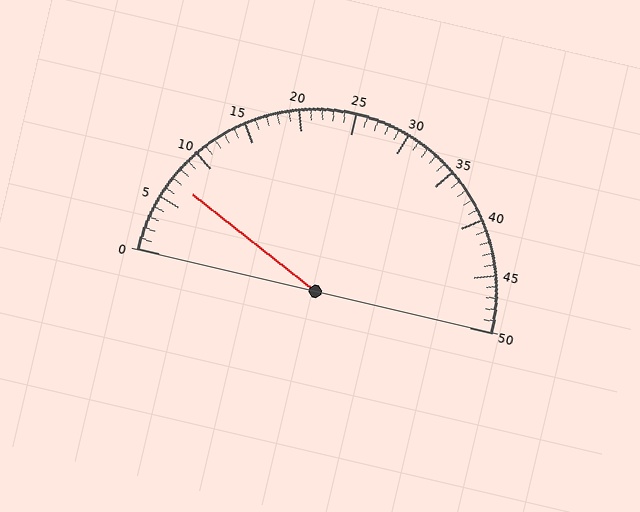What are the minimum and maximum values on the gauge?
The gauge ranges from 0 to 50.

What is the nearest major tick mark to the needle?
The nearest major tick mark is 5.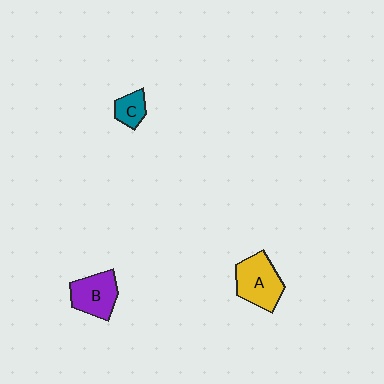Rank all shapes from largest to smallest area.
From largest to smallest: A (yellow), B (purple), C (teal).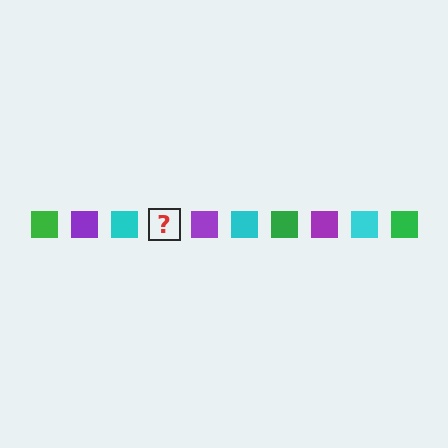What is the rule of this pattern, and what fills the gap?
The rule is that the pattern cycles through green, purple, cyan squares. The gap should be filled with a green square.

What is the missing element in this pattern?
The missing element is a green square.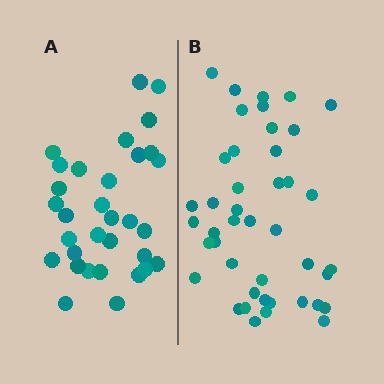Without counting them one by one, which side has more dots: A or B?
Region B (the right region) has more dots.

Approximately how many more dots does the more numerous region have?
Region B has roughly 12 or so more dots than region A.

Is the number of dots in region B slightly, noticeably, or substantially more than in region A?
Region B has noticeably more, but not dramatically so. The ratio is roughly 1.3 to 1.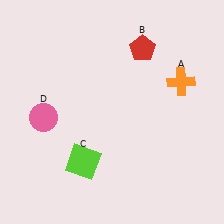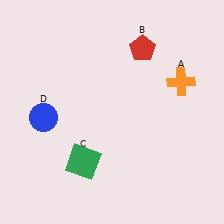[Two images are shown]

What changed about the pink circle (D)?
In Image 1, D is pink. In Image 2, it changed to blue.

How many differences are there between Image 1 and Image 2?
There are 2 differences between the two images.